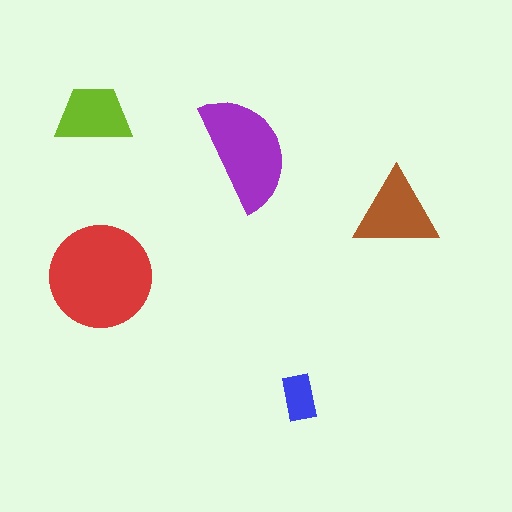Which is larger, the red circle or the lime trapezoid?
The red circle.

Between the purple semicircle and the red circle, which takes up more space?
The red circle.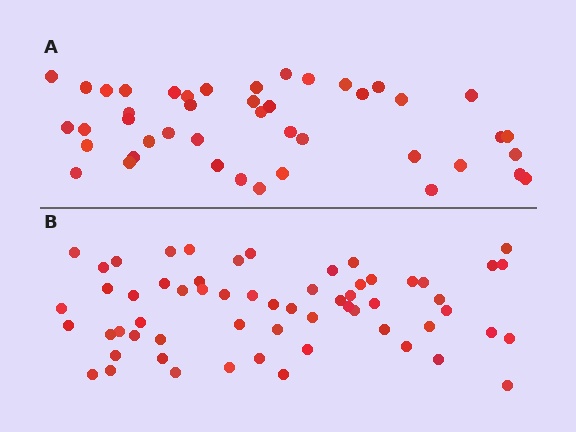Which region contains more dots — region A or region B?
Region B (the bottom region) has more dots.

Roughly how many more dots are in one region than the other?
Region B has approximately 15 more dots than region A.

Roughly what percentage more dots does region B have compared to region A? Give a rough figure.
About 35% more.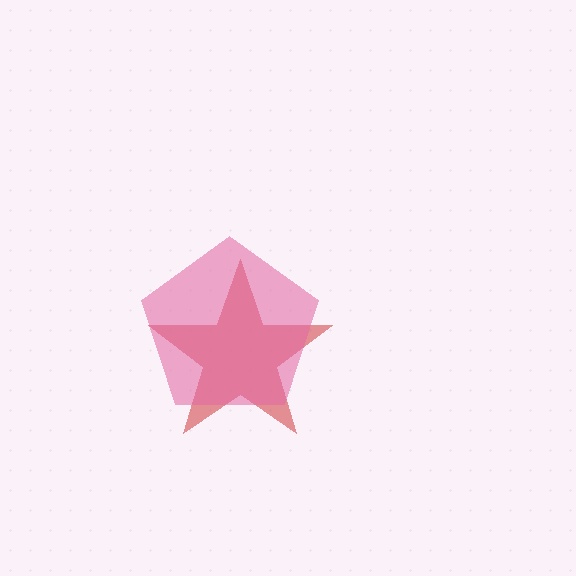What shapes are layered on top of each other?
The layered shapes are: a red star, a pink pentagon.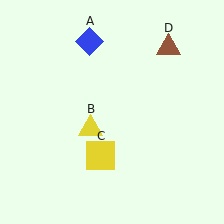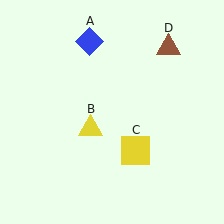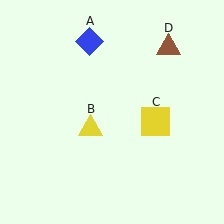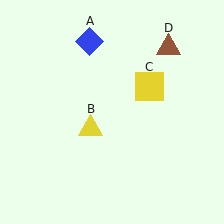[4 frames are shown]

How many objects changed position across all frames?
1 object changed position: yellow square (object C).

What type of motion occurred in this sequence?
The yellow square (object C) rotated counterclockwise around the center of the scene.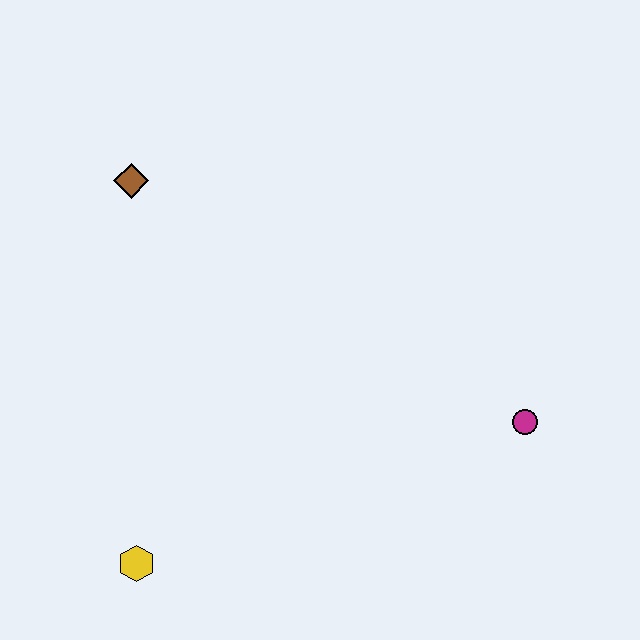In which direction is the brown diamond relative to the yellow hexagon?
The brown diamond is above the yellow hexagon.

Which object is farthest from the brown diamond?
The magenta circle is farthest from the brown diamond.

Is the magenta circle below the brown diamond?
Yes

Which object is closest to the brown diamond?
The yellow hexagon is closest to the brown diamond.